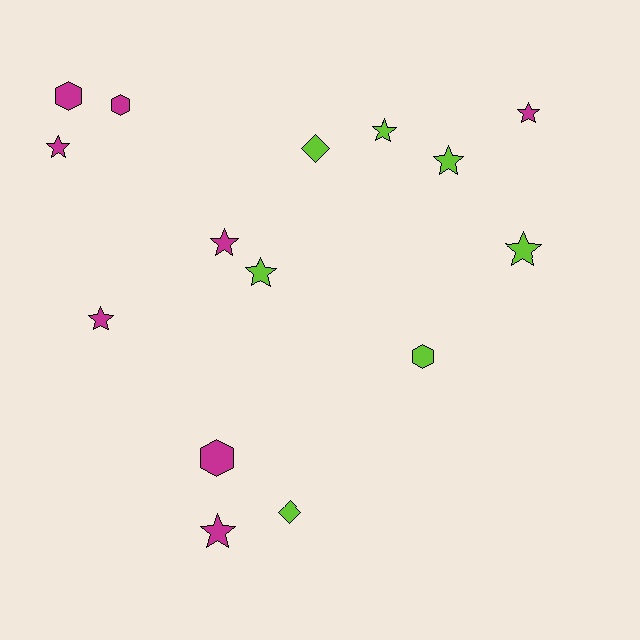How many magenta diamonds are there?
There are no magenta diamonds.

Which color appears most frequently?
Magenta, with 8 objects.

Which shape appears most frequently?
Star, with 9 objects.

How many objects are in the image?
There are 15 objects.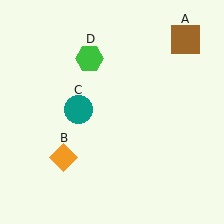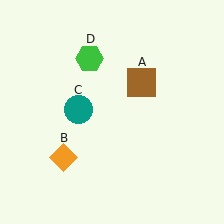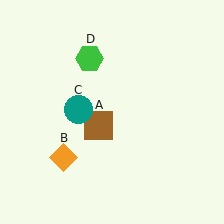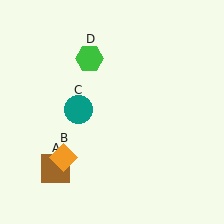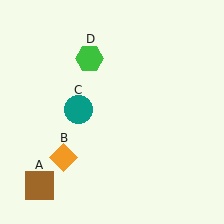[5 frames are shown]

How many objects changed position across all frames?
1 object changed position: brown square (object A).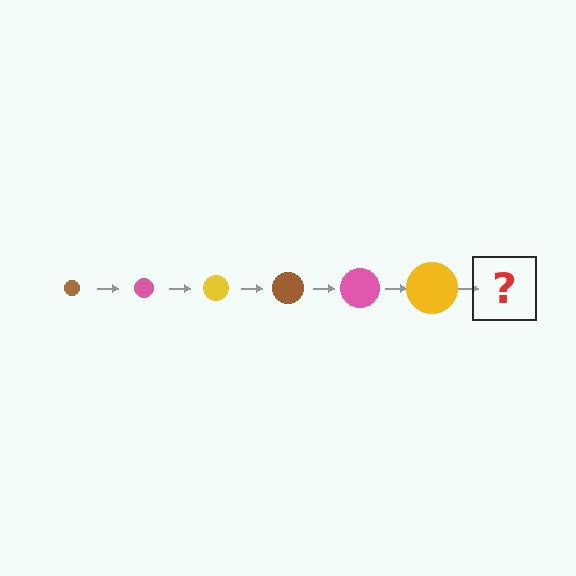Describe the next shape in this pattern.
It should be a brown circle, larger than the previous one.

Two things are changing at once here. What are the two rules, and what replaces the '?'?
The two rules are that the circle grows larger each step and the color cycles through brown, pink, and yellow. The '?' should be a brown circle, larger than the previous one.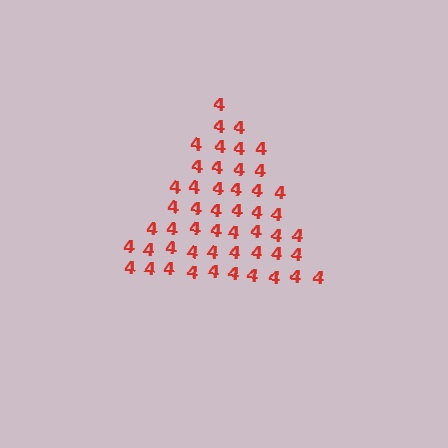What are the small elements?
The small elements are digit 4's.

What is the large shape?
The large shape is a triangle.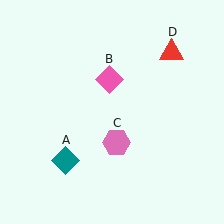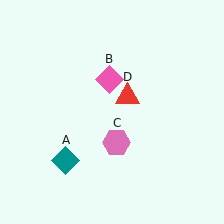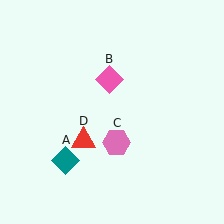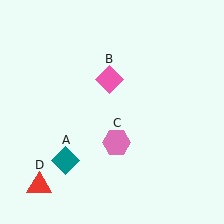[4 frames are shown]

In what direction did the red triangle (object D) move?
The red triangle (object D) moved down and to the left.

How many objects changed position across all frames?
1 object changed position: red triangle (object D).